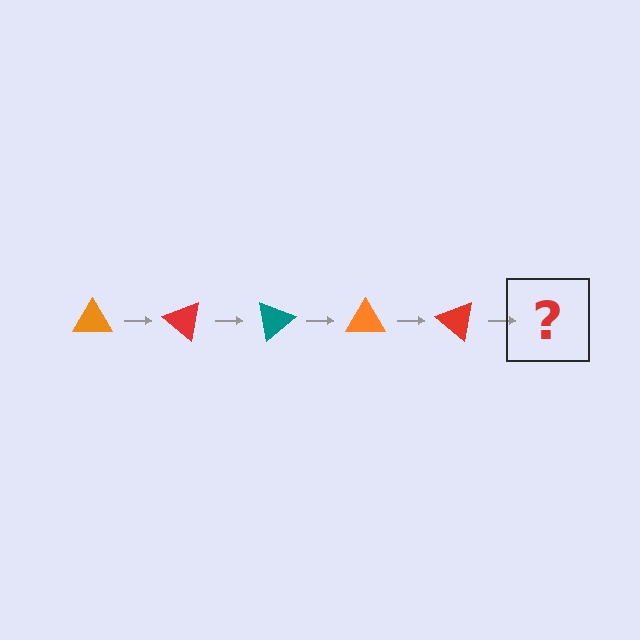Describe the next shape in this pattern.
It should be a teal triangle, rotated 200 degrees from the start.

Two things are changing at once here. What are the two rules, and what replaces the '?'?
The two rules are that it rotates 40 degrees each step and the color cycles through orange, red, and teal. The '?' should be a teal triangle, rotated 200 degrees from the start.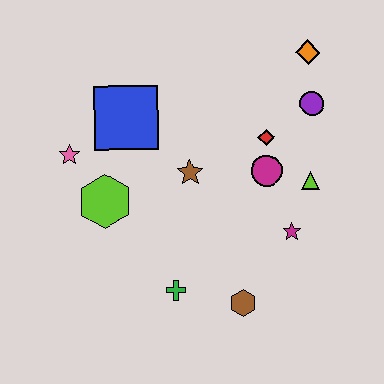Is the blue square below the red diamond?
No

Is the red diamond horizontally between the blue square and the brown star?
No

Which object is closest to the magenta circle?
The red diamond is closest to the magenta circle.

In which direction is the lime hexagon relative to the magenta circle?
The lime hexagon is to the left of the magenta circle.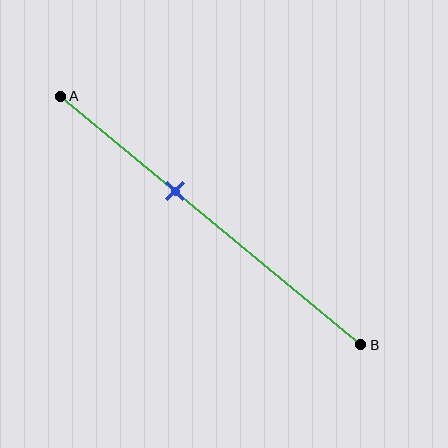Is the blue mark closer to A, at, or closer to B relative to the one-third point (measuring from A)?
The blue mark is closer to point B than the one-third point of segment AB.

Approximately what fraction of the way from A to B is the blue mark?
The blue mark is approximately 40% of the way from A to B.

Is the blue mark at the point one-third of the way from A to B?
No, the mark is at about 40% from A, not at the 33% one-third point.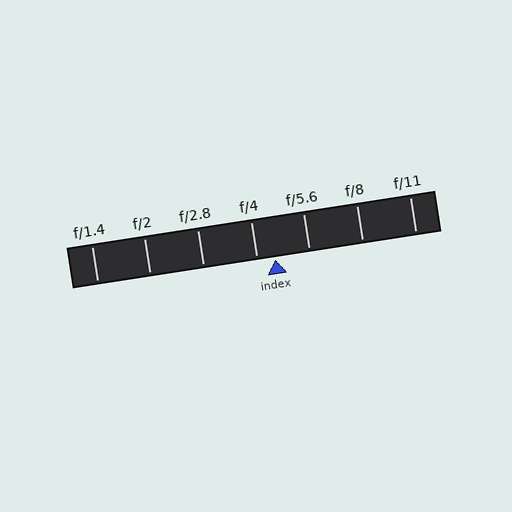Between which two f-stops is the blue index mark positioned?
The index mark is between f/4 and f/5.6.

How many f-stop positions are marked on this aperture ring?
There are 7 f-stop positions marked.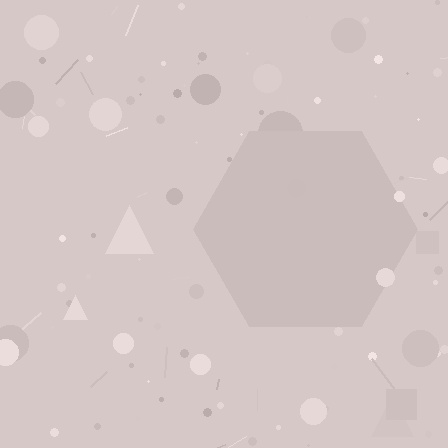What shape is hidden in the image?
A hexagon is hidden in the image.